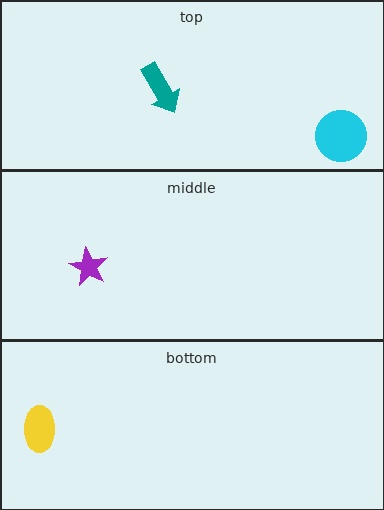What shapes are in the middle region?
The purple star.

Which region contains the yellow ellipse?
The bottom region.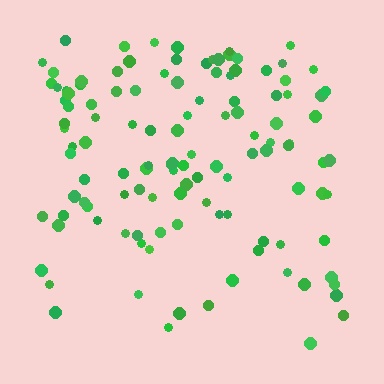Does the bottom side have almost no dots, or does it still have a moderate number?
Still a moderate number, just noticeably fewer than the top.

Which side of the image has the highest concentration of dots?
The top.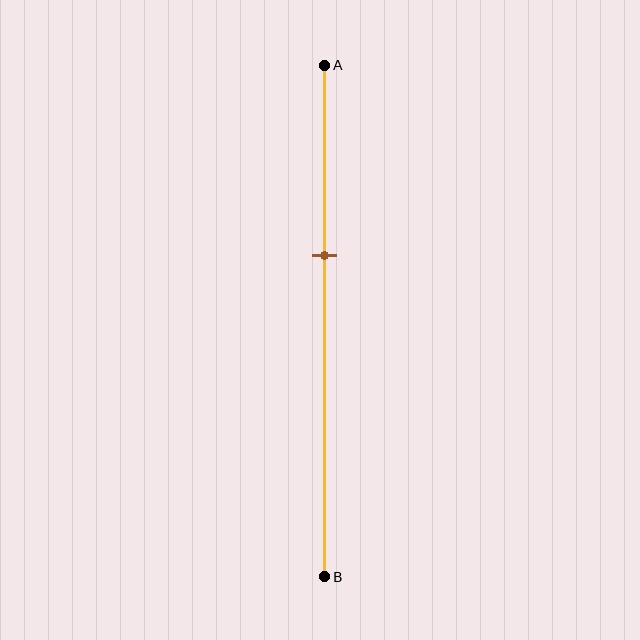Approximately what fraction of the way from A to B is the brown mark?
The brown mark is approximately 35% of the way from A to B.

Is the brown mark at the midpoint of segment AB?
No, the mark is at about 35% from A, not at the 50% midpoint.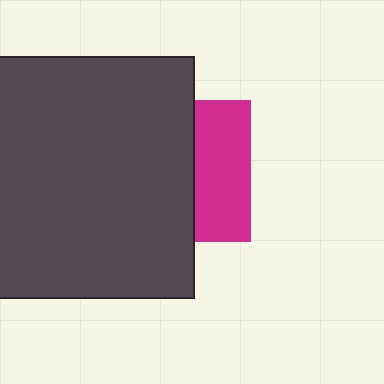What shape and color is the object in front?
The object in front is a dark gray rectangle.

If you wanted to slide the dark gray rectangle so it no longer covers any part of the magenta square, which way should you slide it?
Slide it left — that is the most direct way to separate the two shapes.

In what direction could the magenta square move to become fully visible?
The magenta square could move right. That would shift it out from behind the dark gray rectangle entirely.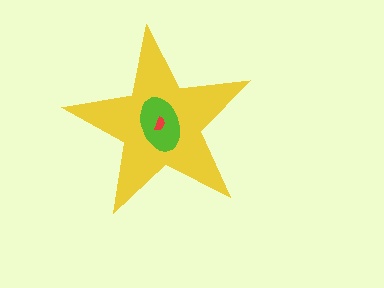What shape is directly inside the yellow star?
The lime ellipse.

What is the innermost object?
The red semicircle.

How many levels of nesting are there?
3.